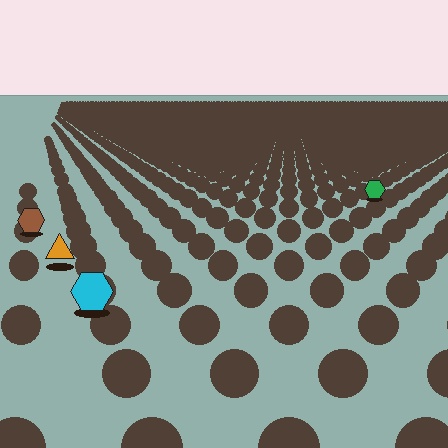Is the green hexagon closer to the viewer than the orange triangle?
No. The orange triangle is closer — you can tell from the texture gradient: the ground texture is coarser near it.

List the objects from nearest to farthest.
From nearest to farthest: the cyan hexagon, the orange triangle, the brown hexagon, the green hexagon.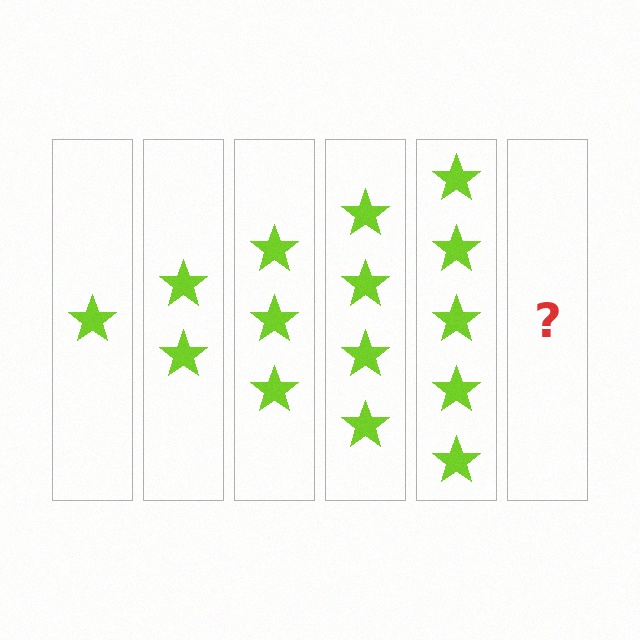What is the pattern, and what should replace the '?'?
The pattern is that each step adds one more star. The '?' should be 6 stars.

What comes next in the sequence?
The next element should be 6 stars.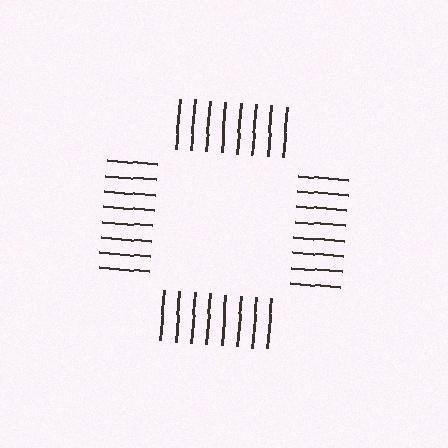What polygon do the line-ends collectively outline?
An illusory square — the line segments terminate on its edges but no continuous stroke is drawn.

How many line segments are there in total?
32 — 8 along each of the 4 edges.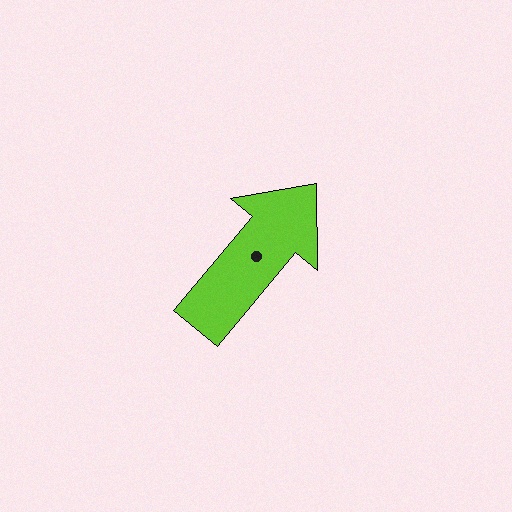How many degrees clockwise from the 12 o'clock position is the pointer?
Approximately 40 degrees.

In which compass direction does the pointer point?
Northeast.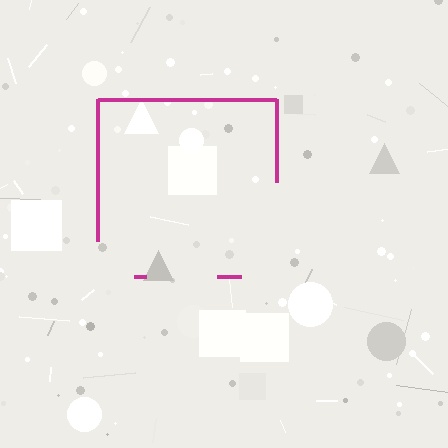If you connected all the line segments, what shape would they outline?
They would outline a square.